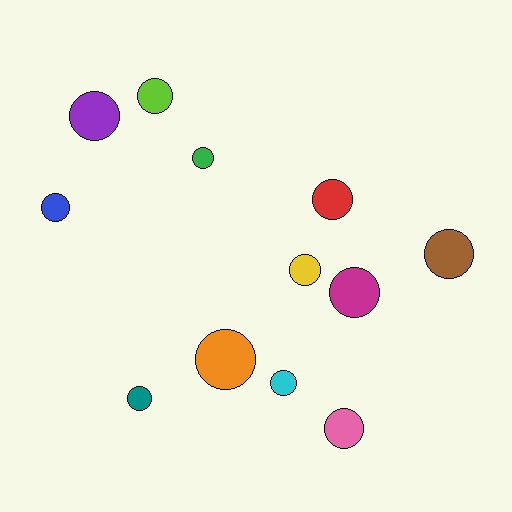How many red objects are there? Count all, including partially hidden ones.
There is 1 red object.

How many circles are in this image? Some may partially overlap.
There are 12 circles.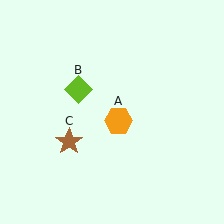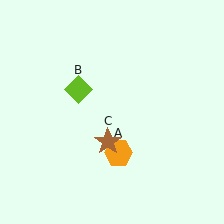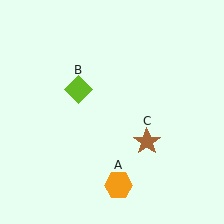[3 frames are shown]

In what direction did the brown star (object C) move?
The brown star (object C) moved right.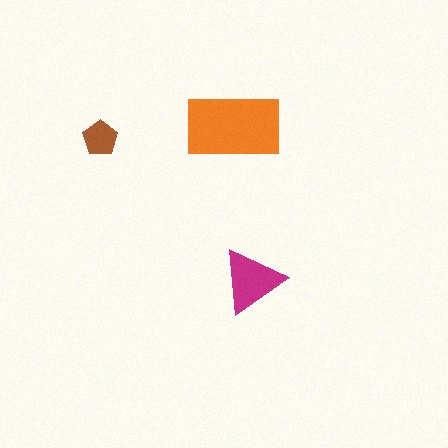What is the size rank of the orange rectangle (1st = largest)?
1st.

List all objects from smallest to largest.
The brown pentagon, the magenta triangle, the orange rectangle.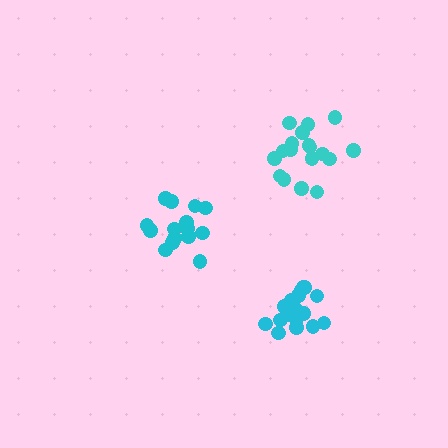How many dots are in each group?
Group 1: 18 dots, Group 2: 17 dots, Group 3: 15 dots (50 total).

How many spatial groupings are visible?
There are 3 spatial groupings.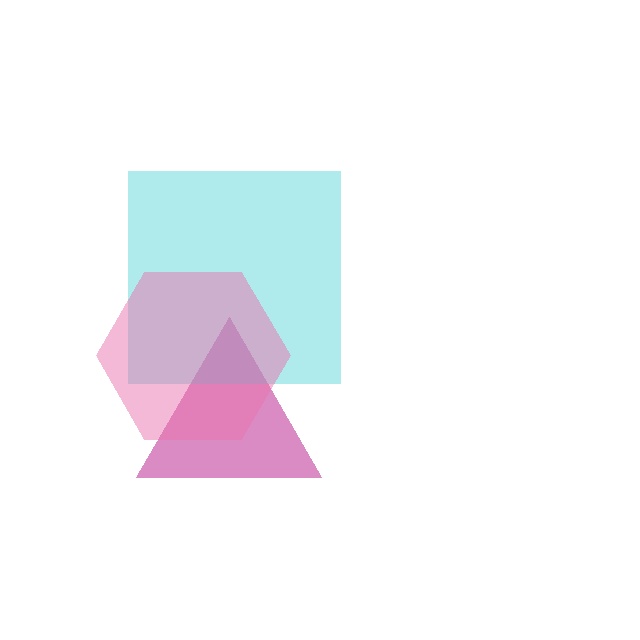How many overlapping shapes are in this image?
There are 3 overlapping shapes in the image.